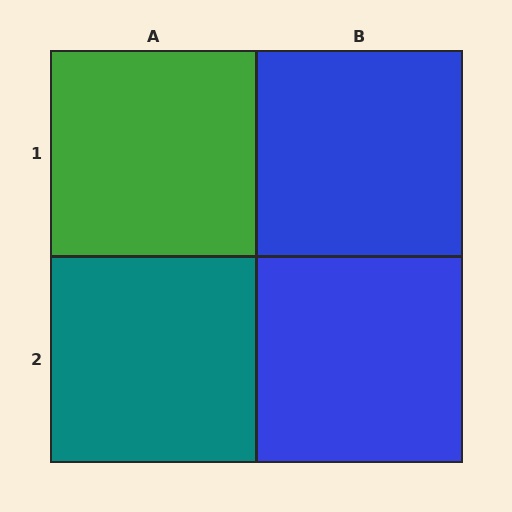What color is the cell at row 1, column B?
Blue.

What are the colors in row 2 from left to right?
Teal, blue.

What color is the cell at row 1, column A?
Green.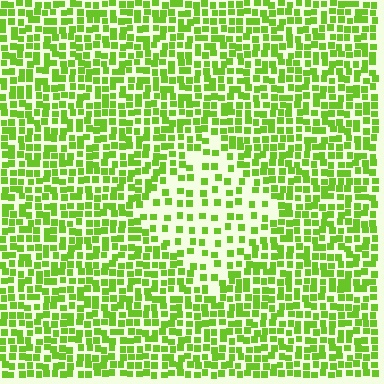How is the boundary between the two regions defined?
The boundary is defined by a change in element density (approximately 2.2x ratio). All elements are the same color, size, and shape.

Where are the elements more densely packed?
The elements are more densely packed outside the diamond boundary.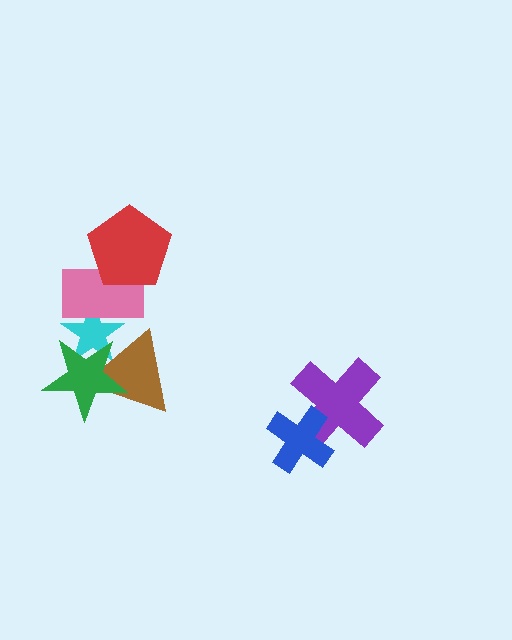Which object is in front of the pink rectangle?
The red pentagon is in front of the pink rectangle.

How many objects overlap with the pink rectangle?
2 objects overlap with the pink rectangle.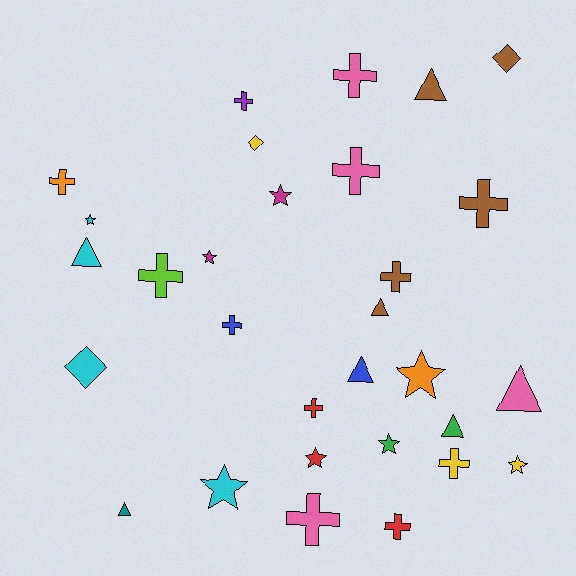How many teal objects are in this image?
There is 1 teal object.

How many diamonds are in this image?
There are 3 diamonds.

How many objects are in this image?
There are 30 objects.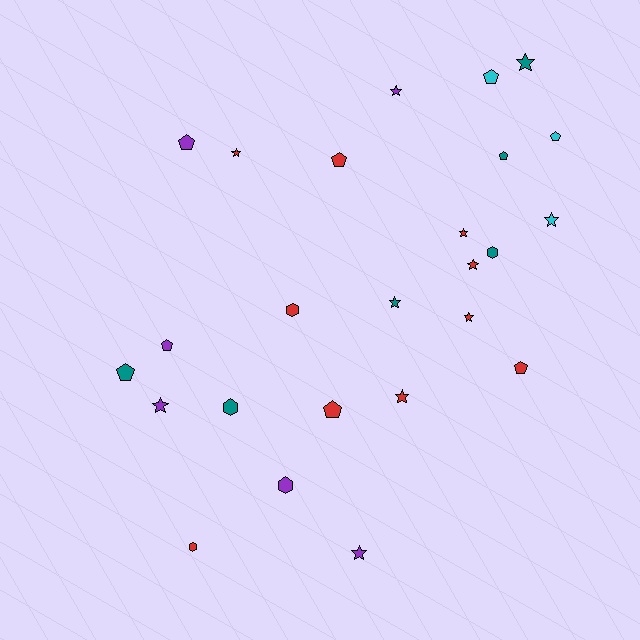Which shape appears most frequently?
Star, with 11 objects.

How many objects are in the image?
There are 25 objects.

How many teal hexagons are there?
There are 2 teal hexagons.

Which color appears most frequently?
Red, with 10 objects.